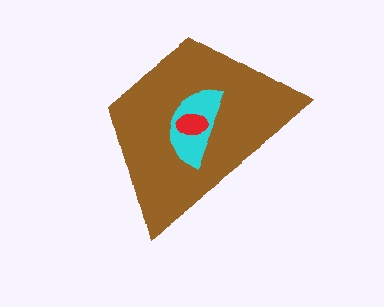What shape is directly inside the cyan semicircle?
The red ellipse.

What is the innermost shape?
The red ellipse.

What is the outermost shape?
The brown trapezoid.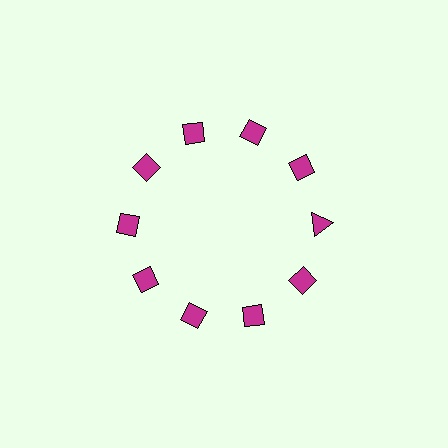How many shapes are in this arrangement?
There are 10 shapes arranged in a ring pattern.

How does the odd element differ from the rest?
It has a different shape: triangle instead of diamond.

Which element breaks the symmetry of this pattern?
The magenta triangle at roughly the 3 o'clock position breaks the symmetry. All other shapes are magenta diamonds.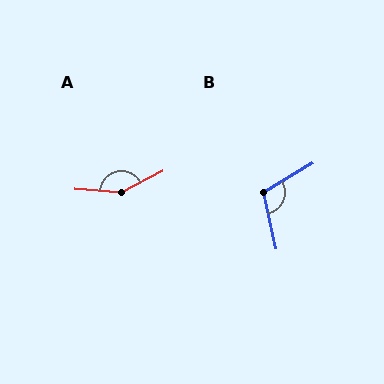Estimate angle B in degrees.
Approximately 108 degrees.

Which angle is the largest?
A, at approximately 148 degrees.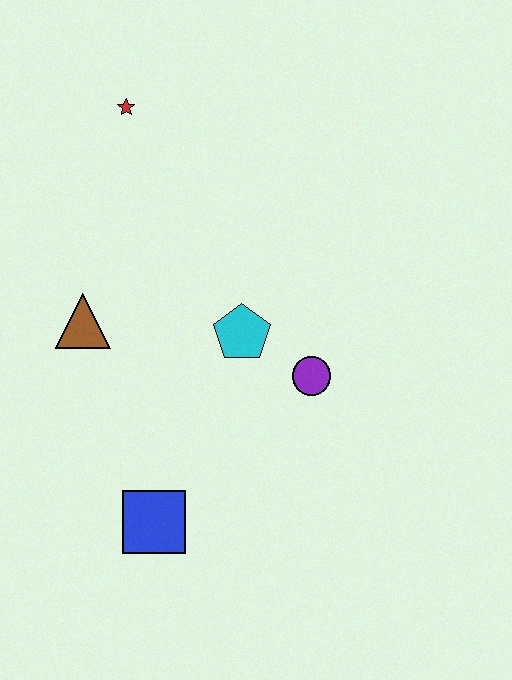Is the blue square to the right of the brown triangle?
Yes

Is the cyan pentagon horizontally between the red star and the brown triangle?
No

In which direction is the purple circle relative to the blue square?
The purple circle is to the right of the blue square.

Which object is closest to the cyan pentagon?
The purple circle is closest to the cyan pentagon.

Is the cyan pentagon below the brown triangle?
Yes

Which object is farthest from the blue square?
The red star is farthest from the blue square.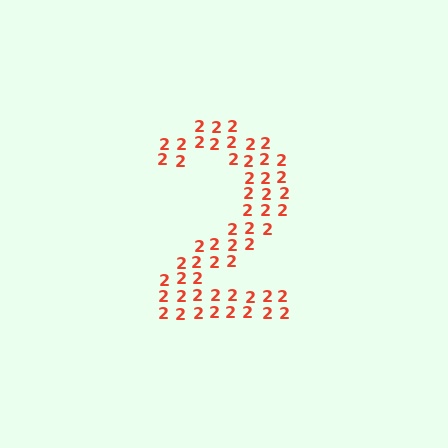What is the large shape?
The large shape is the digit 2.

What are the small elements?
The small elements are digit 2's.